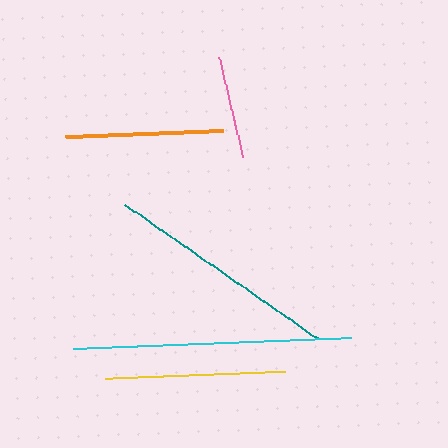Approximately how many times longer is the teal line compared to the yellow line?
The teal line is approximately 1.3 times the length of the yellow line.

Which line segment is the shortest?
The pink line is the shortest at approximately 104 pixels.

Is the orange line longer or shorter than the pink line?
The orange line is longer than the pink line.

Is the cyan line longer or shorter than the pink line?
The cyan line is longer than the pink line.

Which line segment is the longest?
The cyan line is the longest at approximately 278 pixels.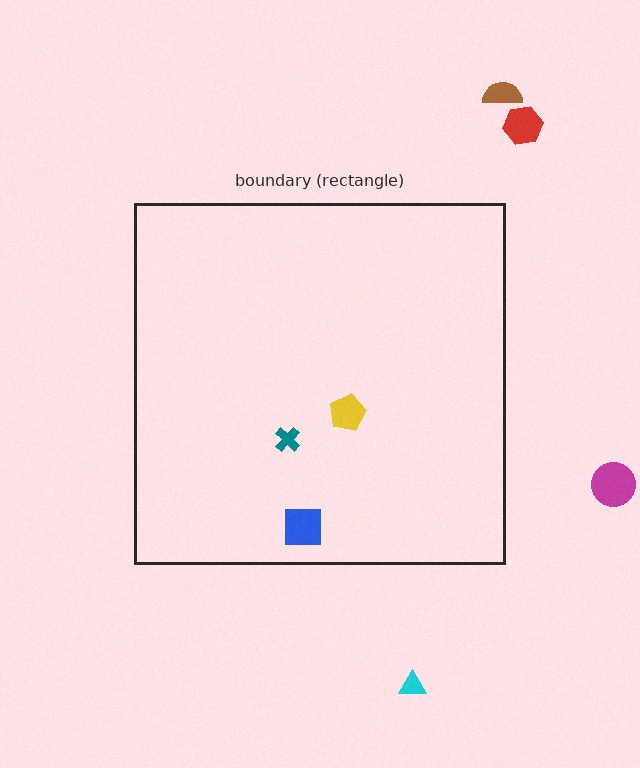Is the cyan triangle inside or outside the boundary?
Outside.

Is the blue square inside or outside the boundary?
Inside.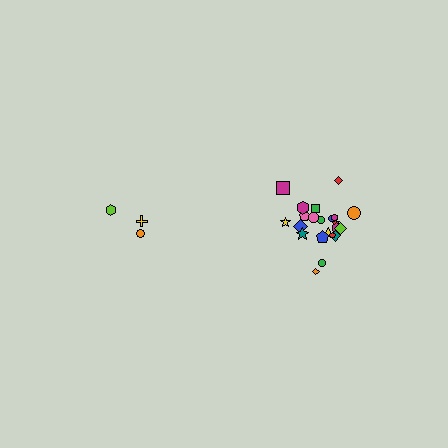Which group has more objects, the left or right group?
The right group.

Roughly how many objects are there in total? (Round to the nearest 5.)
Roughly 25 objects in total.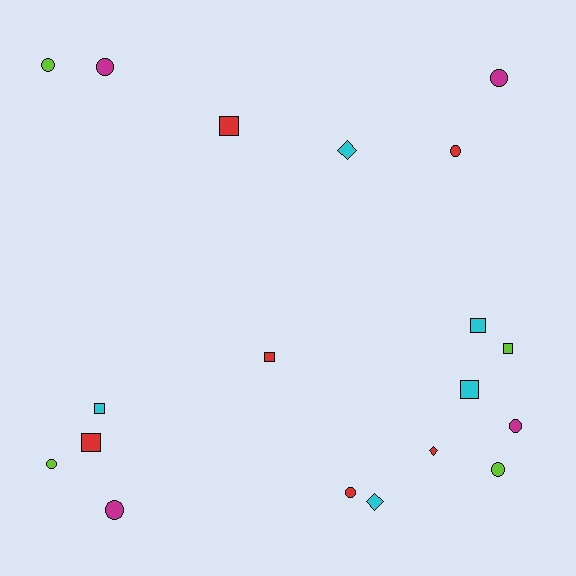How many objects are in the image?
There are 19 objects.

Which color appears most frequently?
Red, with 6 objects.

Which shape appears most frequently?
Circle, with 9 objects.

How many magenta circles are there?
There are 4 magenta circles.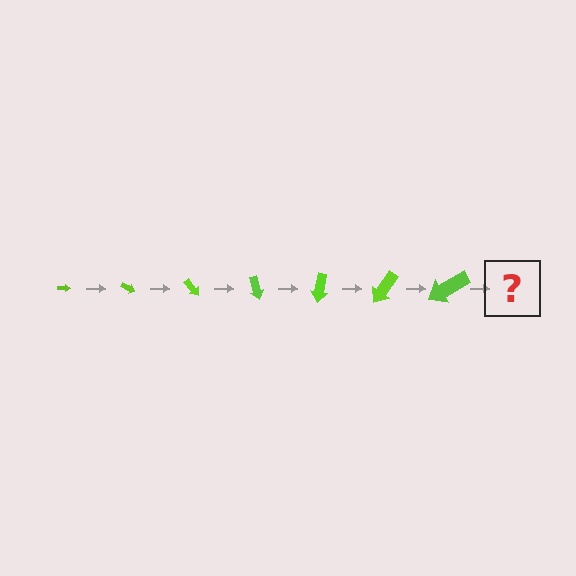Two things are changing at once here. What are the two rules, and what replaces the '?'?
The two rules are that the arrow grows larger each step and it rotates 25 degrees each step. The '?' should be an arrow, larger than the previous one and rotated 175 degrees from the start.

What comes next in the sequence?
The next element should be an arrow, larger than the previous one and rotated 175 degrees from the start.